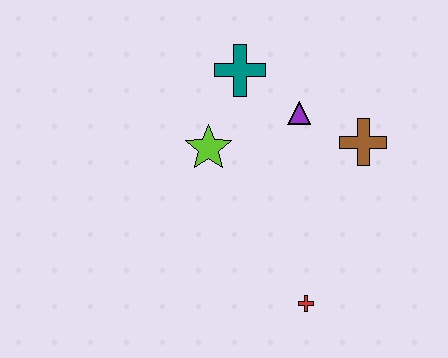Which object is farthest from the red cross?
The teal cross is farthest from the red cross.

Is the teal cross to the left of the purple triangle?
Yes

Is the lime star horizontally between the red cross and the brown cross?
No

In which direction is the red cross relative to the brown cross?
The red cross is below the brown cross.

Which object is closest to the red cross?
The brown cross is closest to the red cross.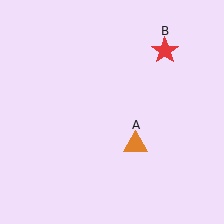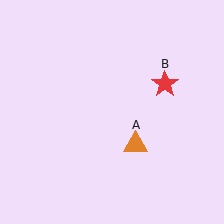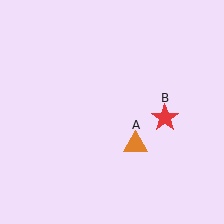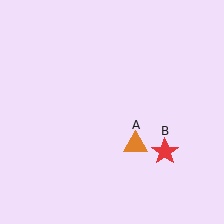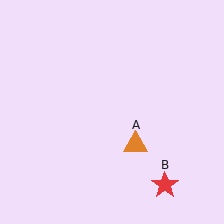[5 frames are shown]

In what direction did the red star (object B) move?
The red star (object B) moved down.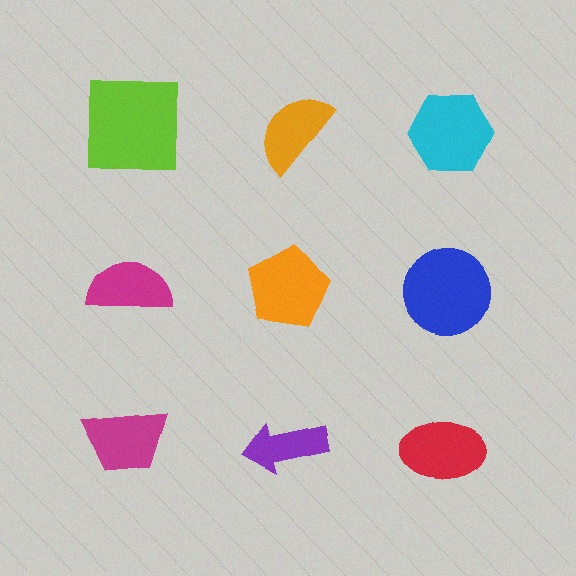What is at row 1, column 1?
A lime square.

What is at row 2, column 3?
A blue circle.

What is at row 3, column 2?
A purple arrow.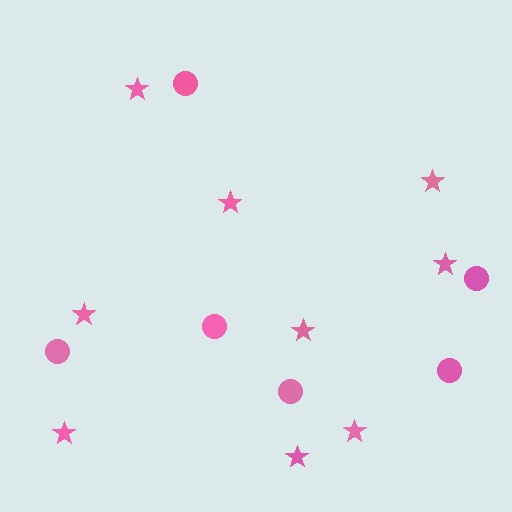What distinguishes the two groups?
There are 2 groups: one group of stars (9) and one group of circles (6).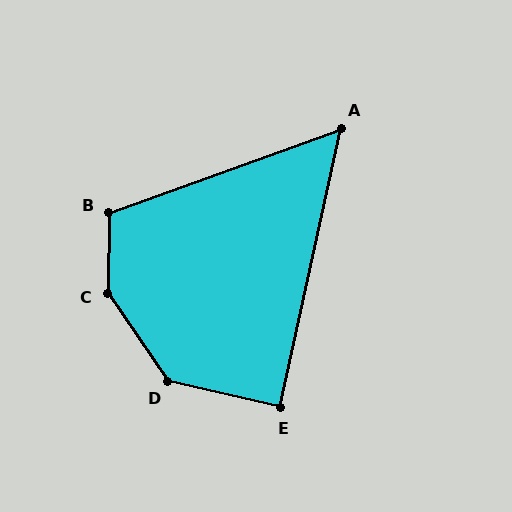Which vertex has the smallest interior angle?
A, at approximately 58 degrees.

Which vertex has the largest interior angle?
C, at approximately 144 degrees.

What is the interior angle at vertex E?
Approximately 89 degrees (approximately right).